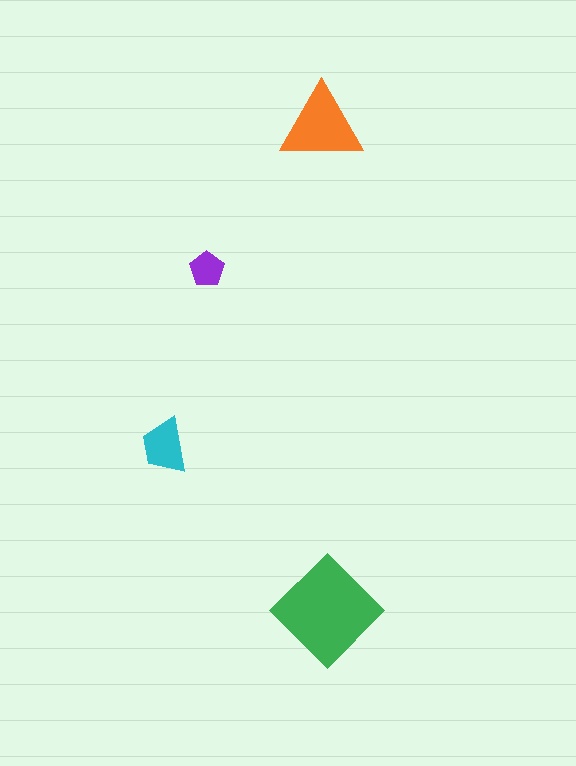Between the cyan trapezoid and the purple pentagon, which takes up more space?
The cyan trapezoid.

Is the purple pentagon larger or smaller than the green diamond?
Smaller.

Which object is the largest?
The green diamond.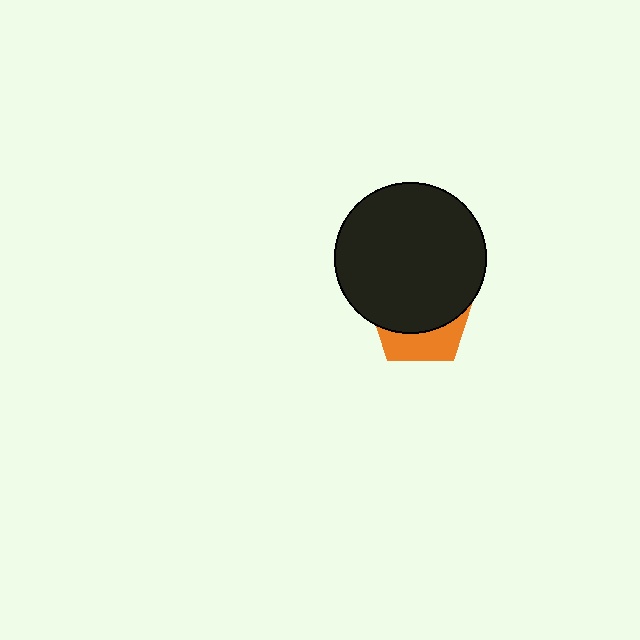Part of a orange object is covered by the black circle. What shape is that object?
It is a pentagon.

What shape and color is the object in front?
The object in front is a black circle.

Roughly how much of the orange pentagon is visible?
A small part of it is visible (roughly 34%).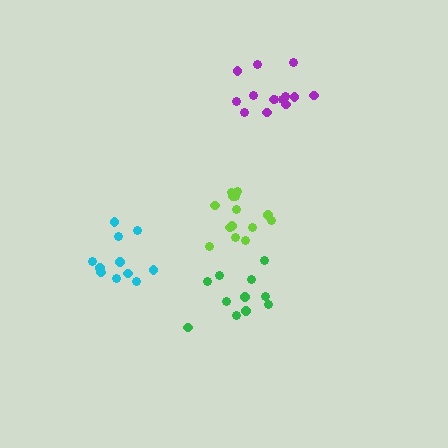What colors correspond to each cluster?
The clusters are colored: lime, cyan, green, purple.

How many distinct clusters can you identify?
There are 4 distinct clusters.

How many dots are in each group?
Group 1: 14 dots, Group 2: 11 dots, Group 3: 11 dots, Group 4: 14 dots (50 total).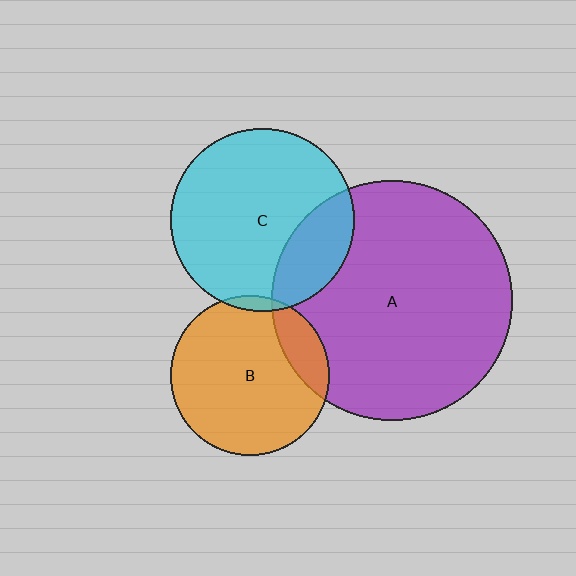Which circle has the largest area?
Circle A (purple).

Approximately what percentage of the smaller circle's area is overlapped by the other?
Approximately 20%.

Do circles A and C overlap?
Yes.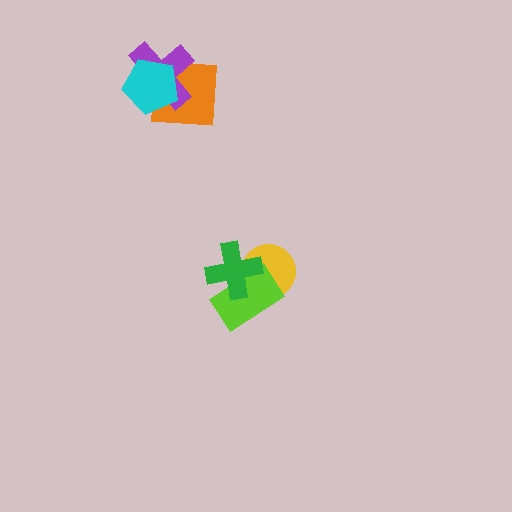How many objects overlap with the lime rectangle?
2 objects overlap with the lime rectangle.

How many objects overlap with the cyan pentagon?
2 objects overlap with the cyan pentagon.